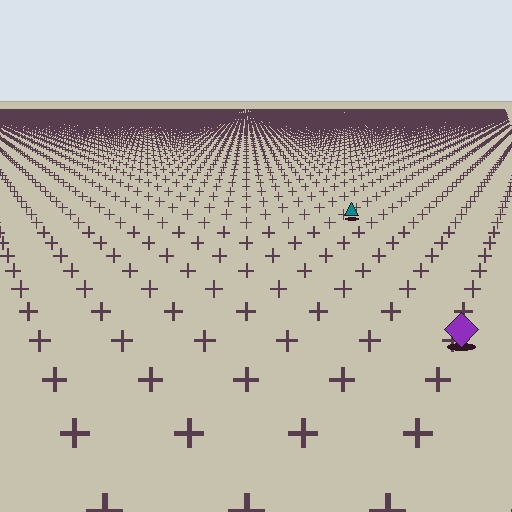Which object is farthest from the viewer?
The teal triangle is farthest from the viewer. It appears smaller and the ground texture around it is denser.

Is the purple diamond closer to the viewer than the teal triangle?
Yes. The purple diamond is closer — you can tell from the texture gradient: the ground texture is coarser near it.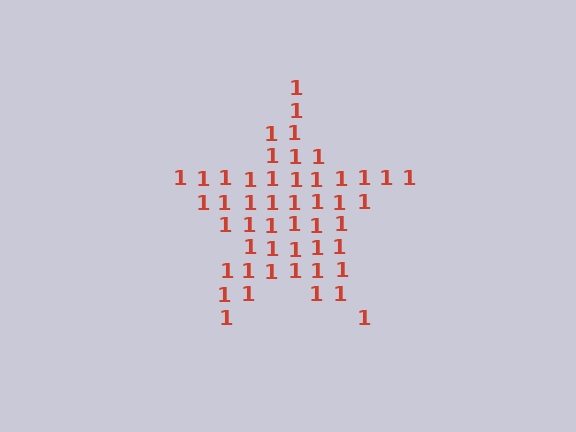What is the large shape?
The large shape is a star.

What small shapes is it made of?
It is made of small digit 1's.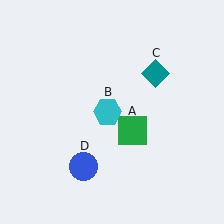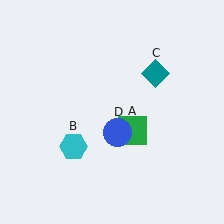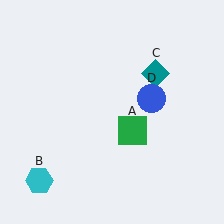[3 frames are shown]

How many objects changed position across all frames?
2 objects changed position: cyan hexagon (object B), blue circle (object D).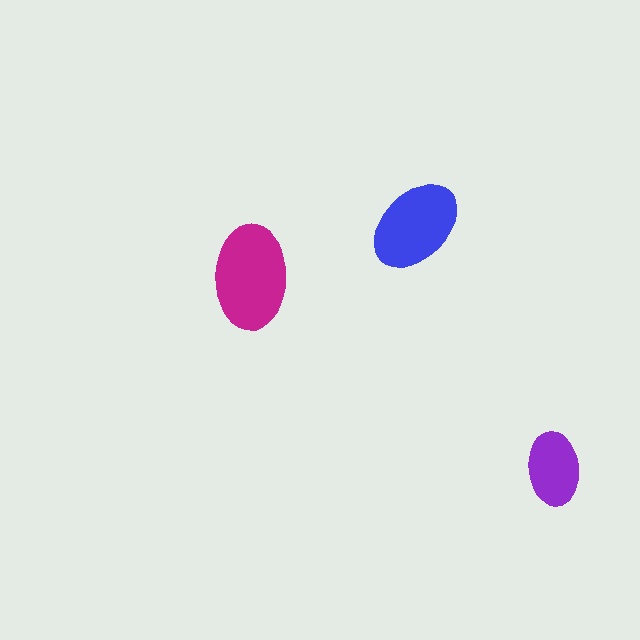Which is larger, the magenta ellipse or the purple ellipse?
The magenta one.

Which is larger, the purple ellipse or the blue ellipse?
The blue one.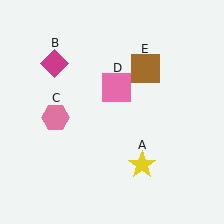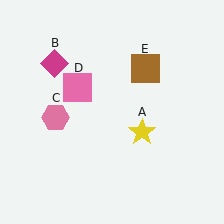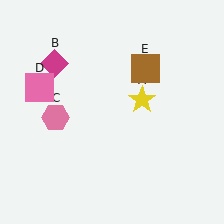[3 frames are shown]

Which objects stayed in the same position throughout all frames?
Magenta diamond (object B) and pink hexagon (object C) and brown square (object E) remained stationary.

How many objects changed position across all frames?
2 objects changed position: yellow star (object A), pink square (object D).